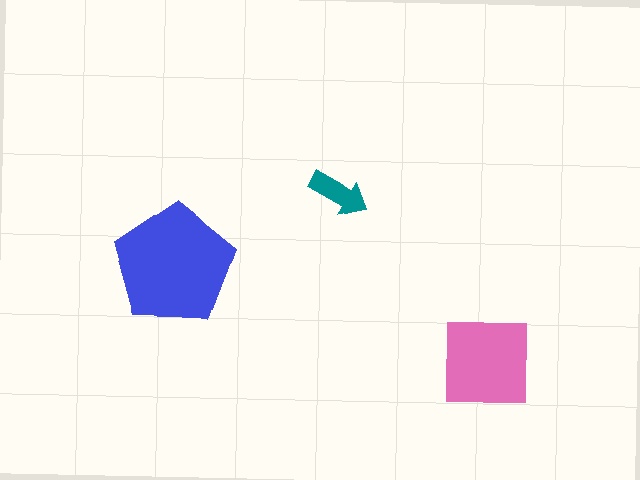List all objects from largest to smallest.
The blue pentagon, the pink square, the teal arrow.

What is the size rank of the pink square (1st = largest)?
2nd.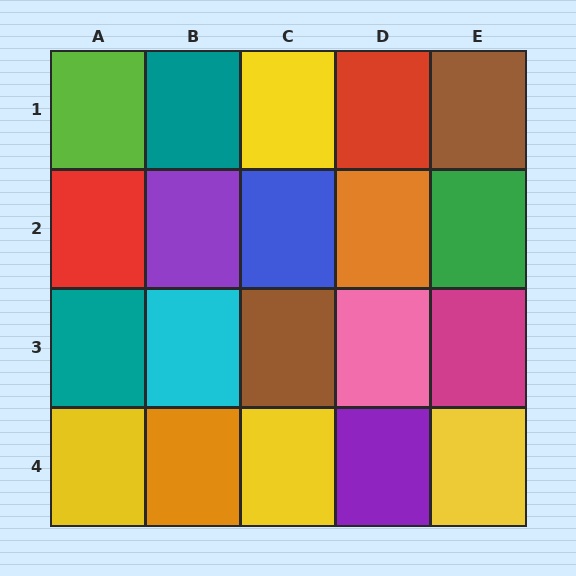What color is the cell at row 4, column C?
Yellow.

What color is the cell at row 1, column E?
Brown.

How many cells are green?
1 cell is green.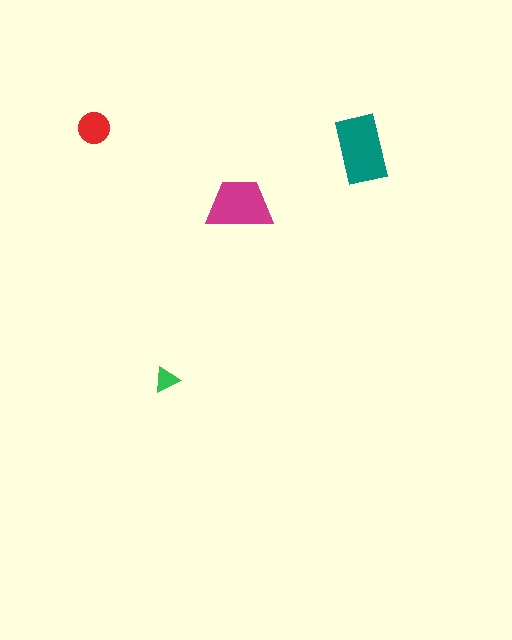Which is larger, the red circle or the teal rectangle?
The teal rectangle.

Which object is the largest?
The teal rectangle.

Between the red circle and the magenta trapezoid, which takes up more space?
The magenta trapezoid.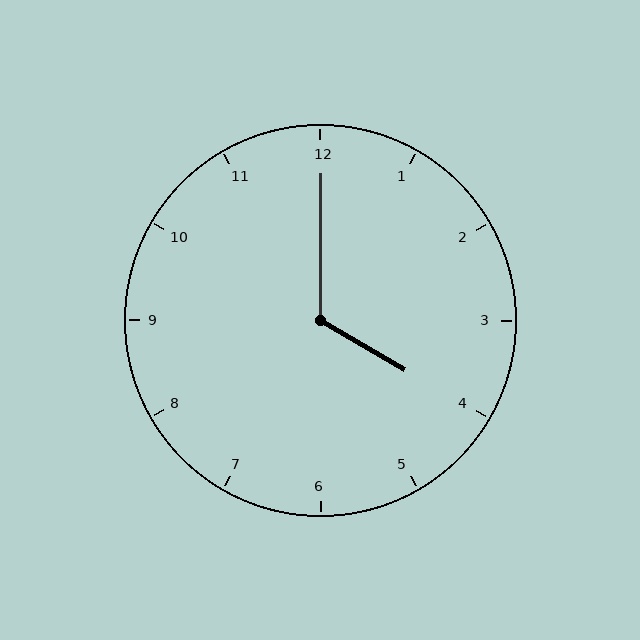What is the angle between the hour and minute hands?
Approximately 120 degrees.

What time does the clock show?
4:00.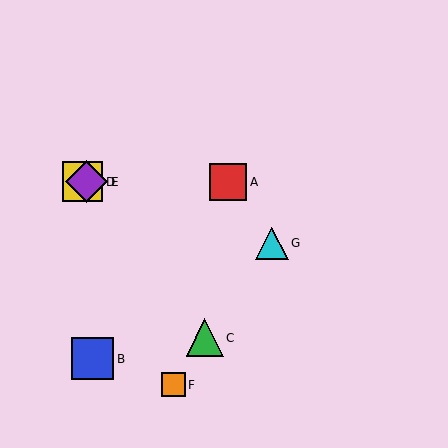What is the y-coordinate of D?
Object D is at y≈182.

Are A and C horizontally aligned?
No, A is at y≈182 and C is at y≈338.